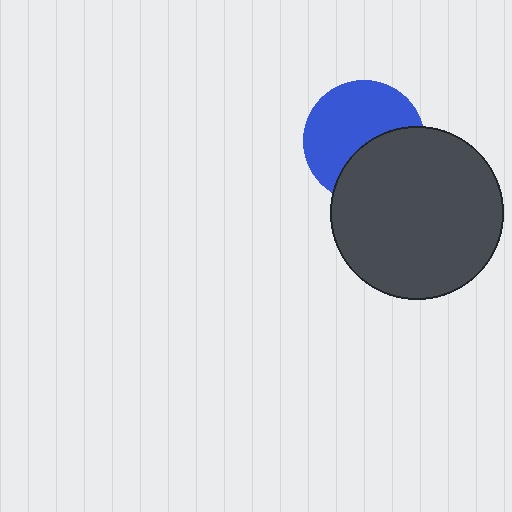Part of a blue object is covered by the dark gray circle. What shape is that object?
It is a circle.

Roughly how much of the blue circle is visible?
About half of it is visible (roughly 60%).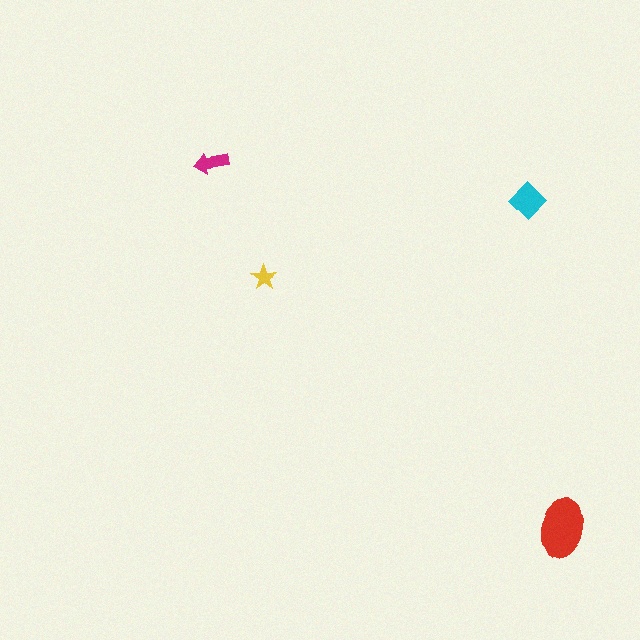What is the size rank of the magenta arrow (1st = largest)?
3rd.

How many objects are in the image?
There are 4 objects in the image.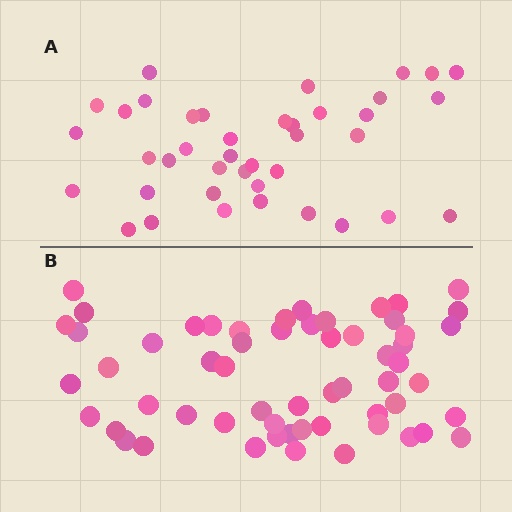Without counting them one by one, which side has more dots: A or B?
Region B (the bottom region) has more dots.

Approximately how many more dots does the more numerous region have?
Region B has approximately 20 more dots than region A.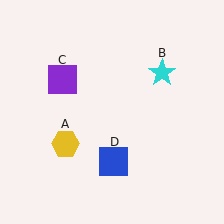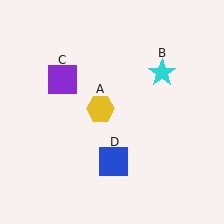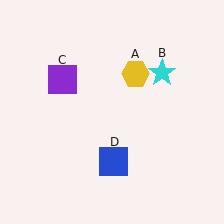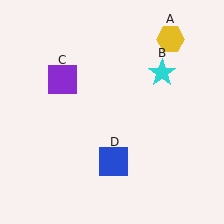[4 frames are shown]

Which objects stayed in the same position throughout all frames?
Cyan star (object B) and purple square (object C) and blue square (object D) remained stationary.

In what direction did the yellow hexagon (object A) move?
The yellow hexagon (object A) moved up and to the right.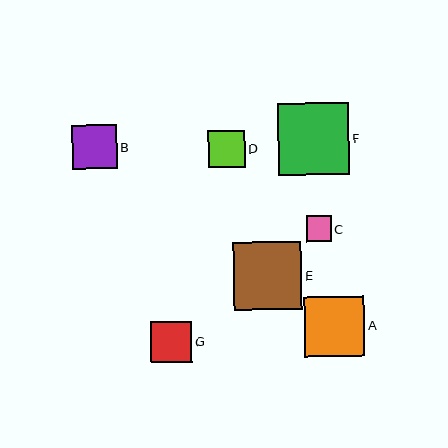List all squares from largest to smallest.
From largest to smallest: F, E, A, B, G, D, C.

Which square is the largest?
Square F is the largest with a size of approximately 71 pixels.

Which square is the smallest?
Square C is the smallest with a size of approximately 25 pixels.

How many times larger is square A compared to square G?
Square A is approximately 1.5 times the size of square G.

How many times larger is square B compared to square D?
Square B is approximately 1.2 times the size of square D.